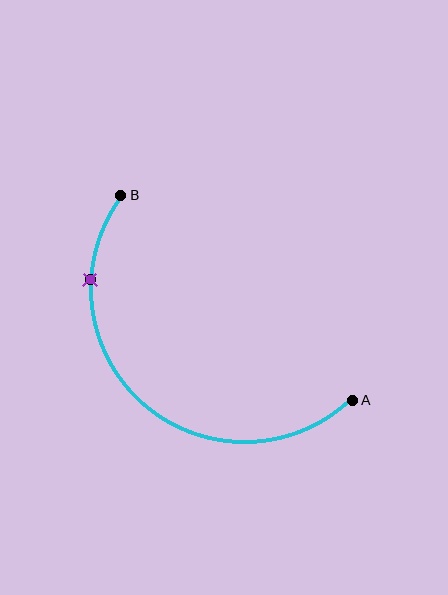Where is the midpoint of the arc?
The arc midpoint is the point on the curve farthest from the straight line joining A and B. It sits below and to the left of that line.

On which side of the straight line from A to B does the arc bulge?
The arc bulges below and to the left of the straight line connecting A and B.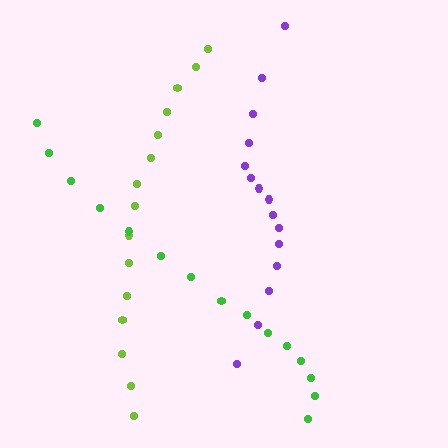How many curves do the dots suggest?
There are 3 distinct paths.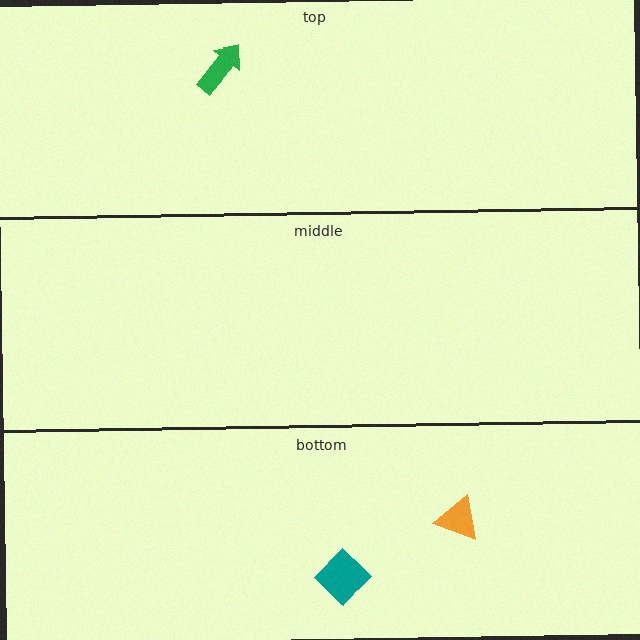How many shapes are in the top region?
1.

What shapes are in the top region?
The green arrow.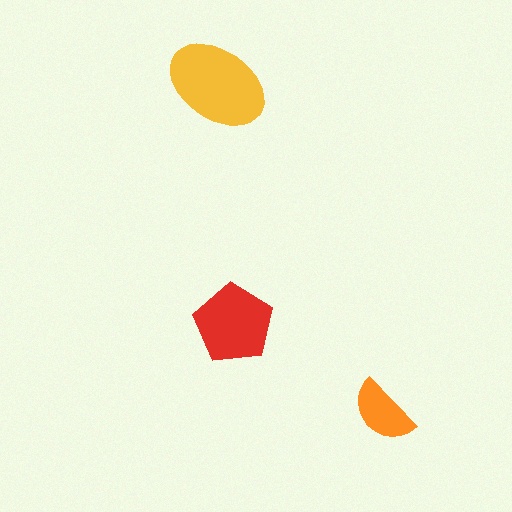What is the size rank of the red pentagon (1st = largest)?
2nd.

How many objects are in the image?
There are 3 objects in the image.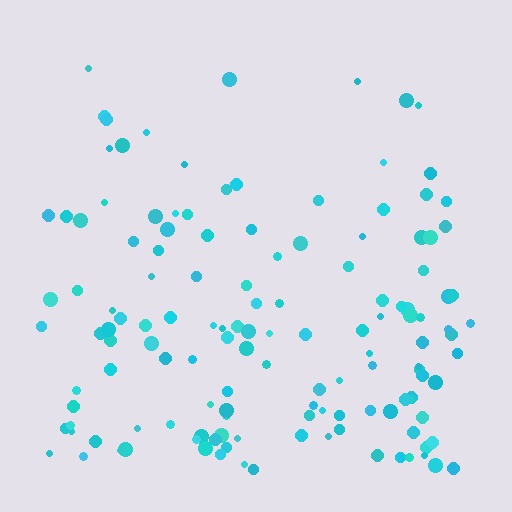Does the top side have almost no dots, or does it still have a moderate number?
Still a moderate number, just noticeably fewer than the bottom.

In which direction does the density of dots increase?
From top to bottom, with the bottom side densest.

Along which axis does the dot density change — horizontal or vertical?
Vertical.